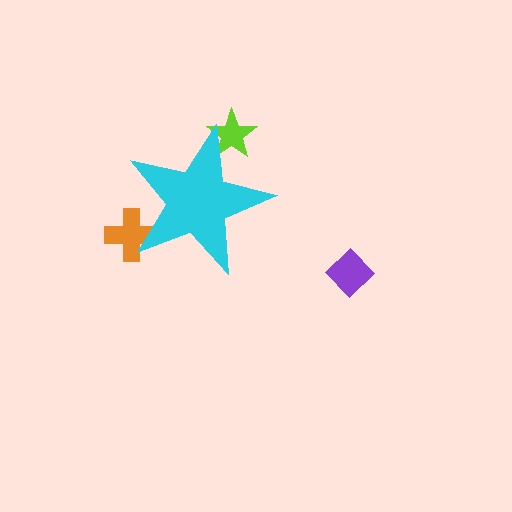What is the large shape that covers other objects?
A cyan star.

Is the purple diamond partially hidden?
No, the purple diamond is fully visible.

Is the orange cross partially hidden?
Yes, the orange cross is partially hidden behind the cyan star.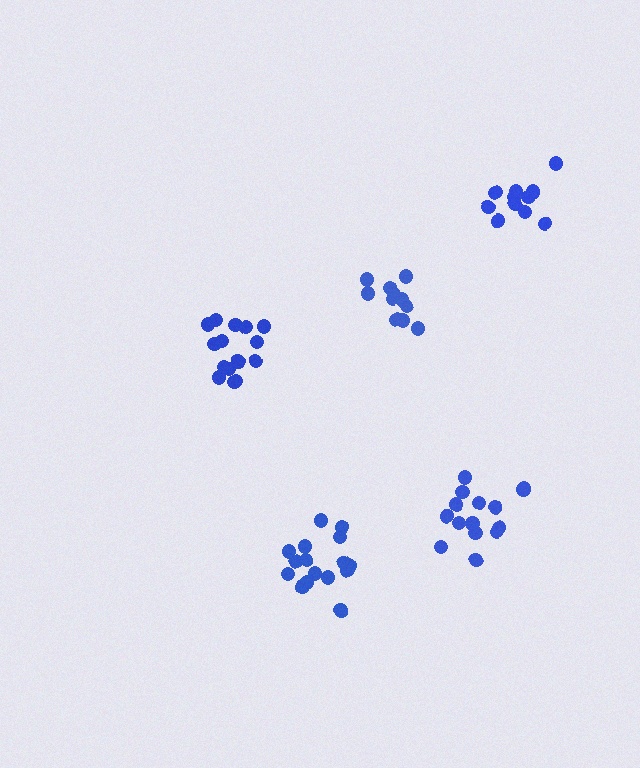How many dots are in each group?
Group 1: 16 dots, Group 2: 12 dots, Group 3: 11 dots, Group 4: 15 dots, Group 5: 15 dots (69 total).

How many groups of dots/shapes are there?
There are 5 groups.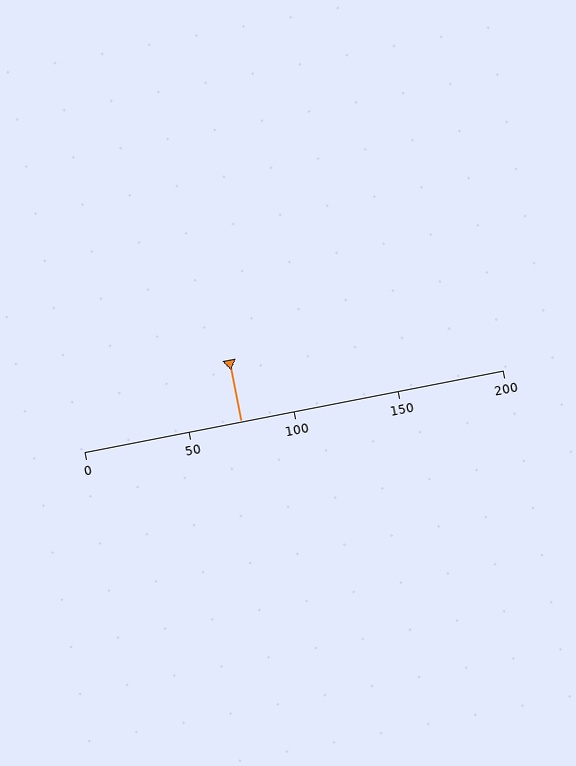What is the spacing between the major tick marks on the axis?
The major ticks are spaced 50 apart.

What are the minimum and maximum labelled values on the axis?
The axis runs from 0 to 200.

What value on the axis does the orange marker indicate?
The marker indicates approximately 75.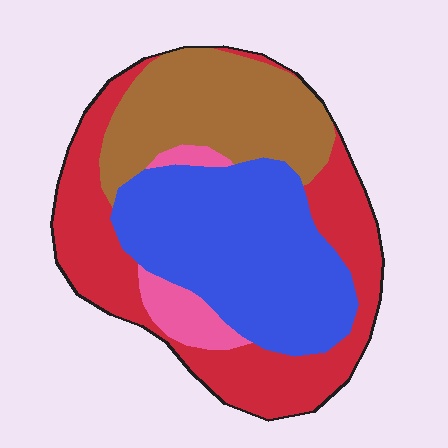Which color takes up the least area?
Pink, at roughly 5%.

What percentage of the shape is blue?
Blue takes up between a third and a half of the shape.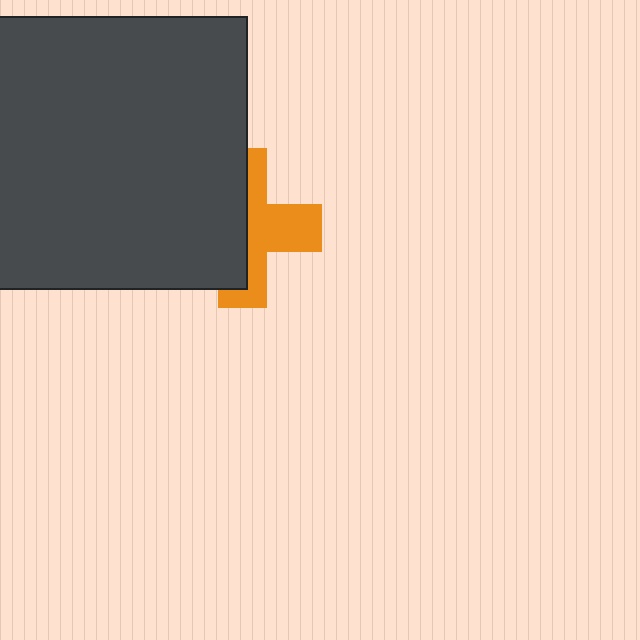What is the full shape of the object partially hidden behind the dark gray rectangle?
The partially hidden object is an orange cross.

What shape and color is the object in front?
The object in front is a dark gray rectangle.